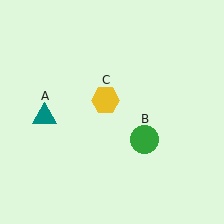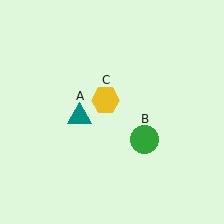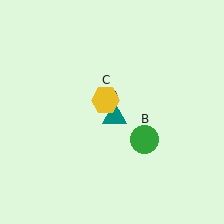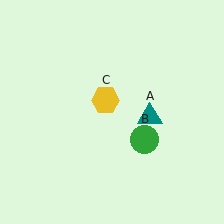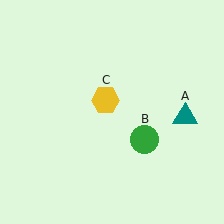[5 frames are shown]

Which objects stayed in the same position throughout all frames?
Green circle (object B) and yellow hexagon (object C) remained stationary.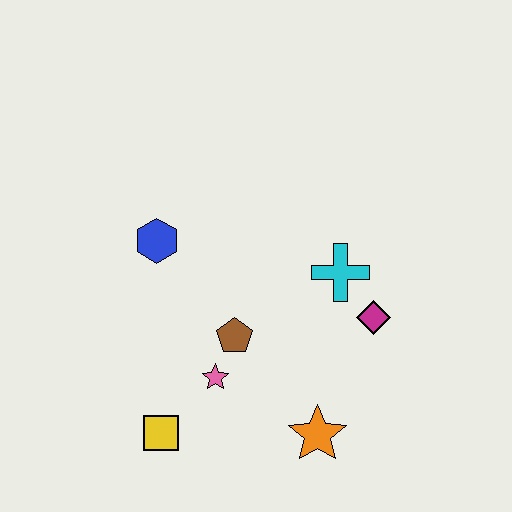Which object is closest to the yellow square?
The pink star is closest to the yellow square.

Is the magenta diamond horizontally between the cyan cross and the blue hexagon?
No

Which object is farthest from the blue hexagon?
The orange star is farthest from the blue hexagon.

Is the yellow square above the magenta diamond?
No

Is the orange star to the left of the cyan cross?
Yes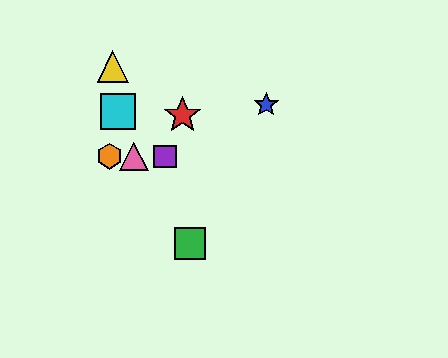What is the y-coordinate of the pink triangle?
The pink triangle is at y≈156.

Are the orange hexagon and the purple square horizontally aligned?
Yes, both are at y≈156.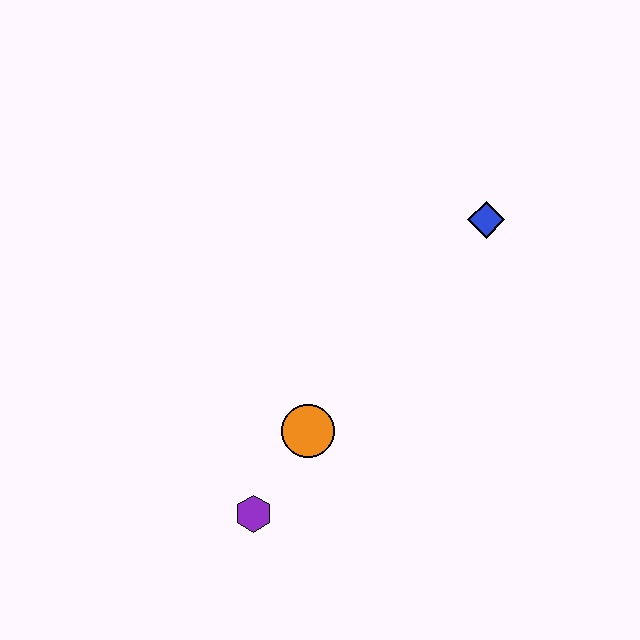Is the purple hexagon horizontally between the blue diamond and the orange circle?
No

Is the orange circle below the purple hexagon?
No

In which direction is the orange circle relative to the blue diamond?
The orange circle is below the blue diamond.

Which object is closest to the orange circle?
The purple hexagon is closest to the orange circle.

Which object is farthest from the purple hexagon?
The blue diamond is farthest from the purple hexagon.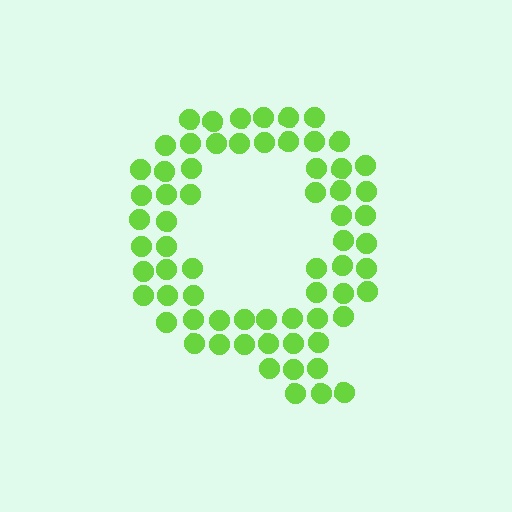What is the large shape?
The large shape is the letter Q.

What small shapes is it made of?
It is made of small circles.